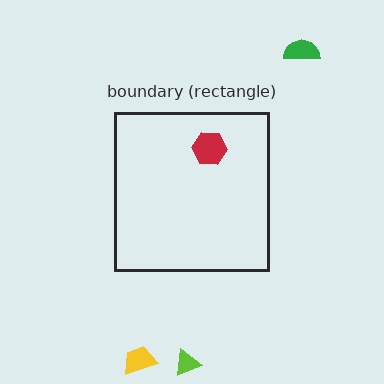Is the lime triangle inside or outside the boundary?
Outside.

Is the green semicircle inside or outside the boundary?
Outside.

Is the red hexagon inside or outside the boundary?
Inside.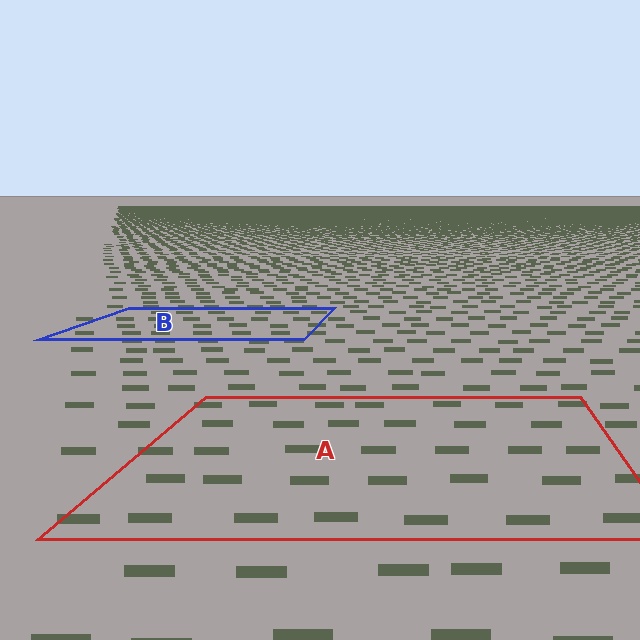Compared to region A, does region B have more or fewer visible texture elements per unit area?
Region B has more texture elements per unit area — they are packed more densely because it is farther away.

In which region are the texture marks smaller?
The texture marks are smaller in region B, because it is farther away.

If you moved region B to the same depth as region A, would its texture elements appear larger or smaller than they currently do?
They would appear larger. At a closer depth, the same texture elements are projected at a bigger on-screen size.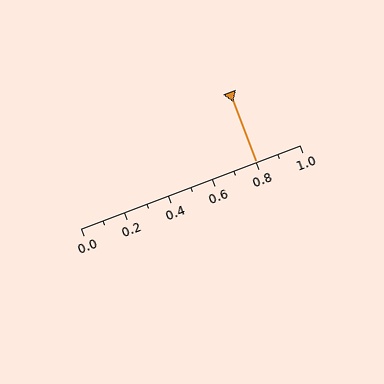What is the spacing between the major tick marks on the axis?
The major ticks are spaced 0.2 apart.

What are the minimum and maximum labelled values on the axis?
The axis runs from 0.0 to 1.0.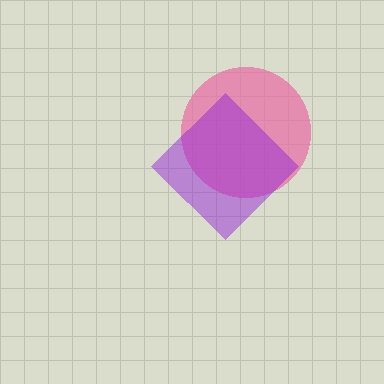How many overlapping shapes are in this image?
There are 2 overlapping shapes in the image.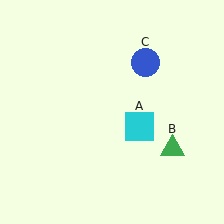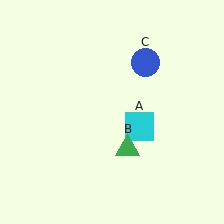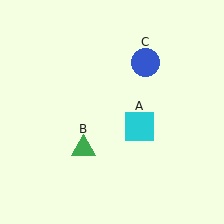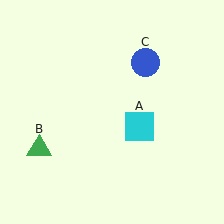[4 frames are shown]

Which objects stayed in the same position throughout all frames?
Cyan square (object A) and blue circle (object C) remained stationary.